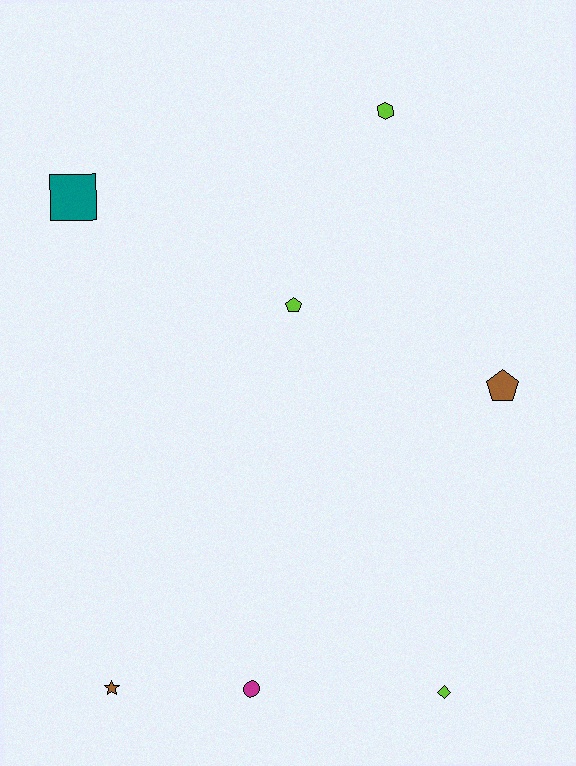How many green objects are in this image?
There are no green objects.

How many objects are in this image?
There are 7 objects.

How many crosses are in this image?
There are no crosses.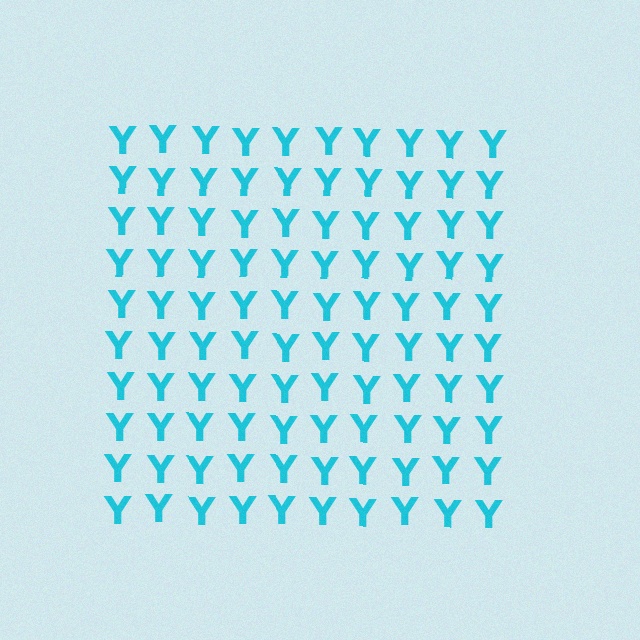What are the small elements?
The small elements are letter Y's.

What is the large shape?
The large shape is a square.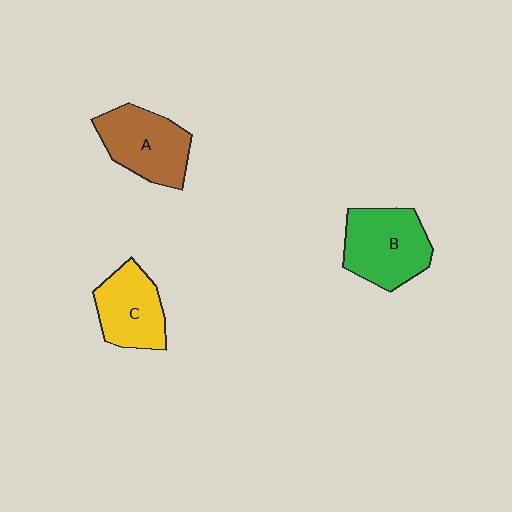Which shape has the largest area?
Shape B (green).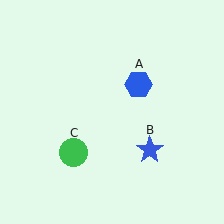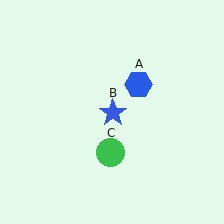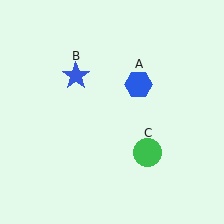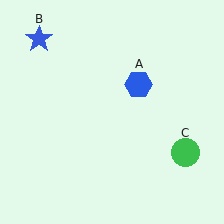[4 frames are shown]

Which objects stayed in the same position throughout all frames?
Blue hexagon (object A) remained stationary.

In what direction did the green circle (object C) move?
The green circle (object C) moved right.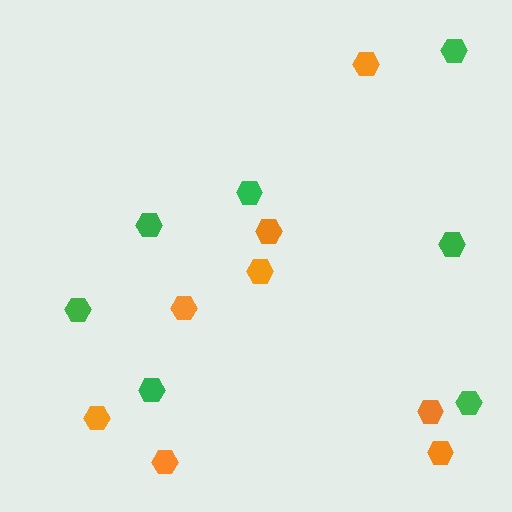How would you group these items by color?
There are 2 groups: one group of orange hexagons (8) and one group of green hexagons (7).